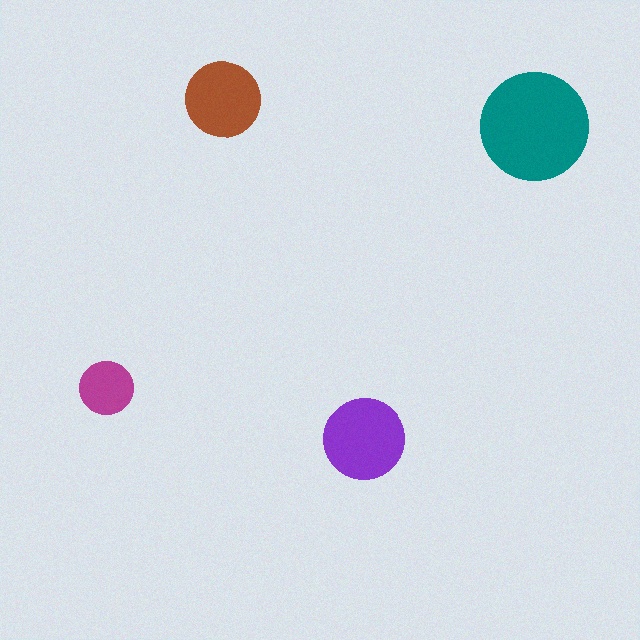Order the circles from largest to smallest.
the teal one, the purple one, the brown one, the magenta one.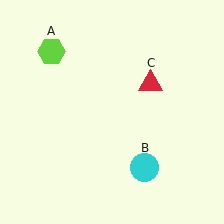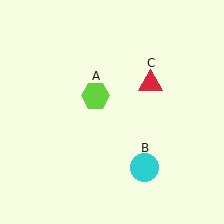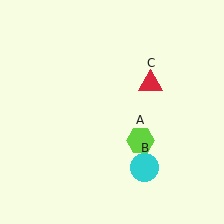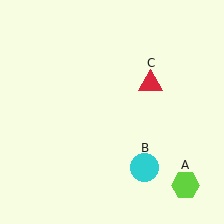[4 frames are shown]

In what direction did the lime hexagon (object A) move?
The lime hexagon (object A) moved down and to the right.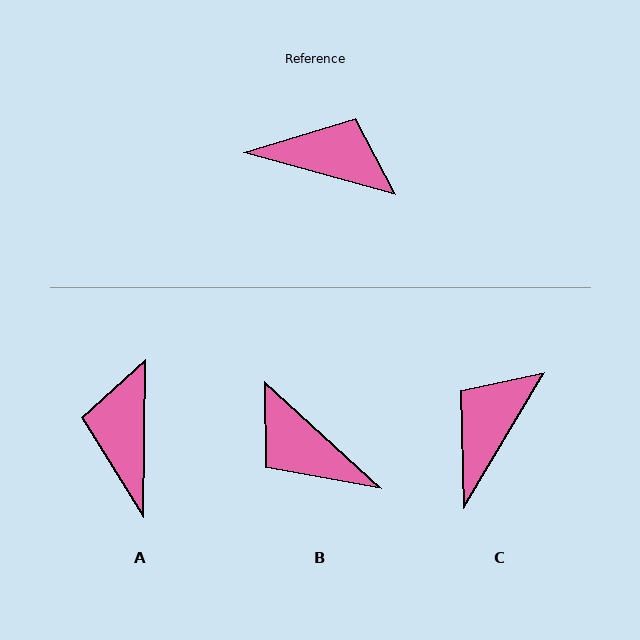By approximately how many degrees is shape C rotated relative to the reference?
Approximately 75 degrees counter-clockwise.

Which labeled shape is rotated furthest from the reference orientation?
B, about 153 degrees away.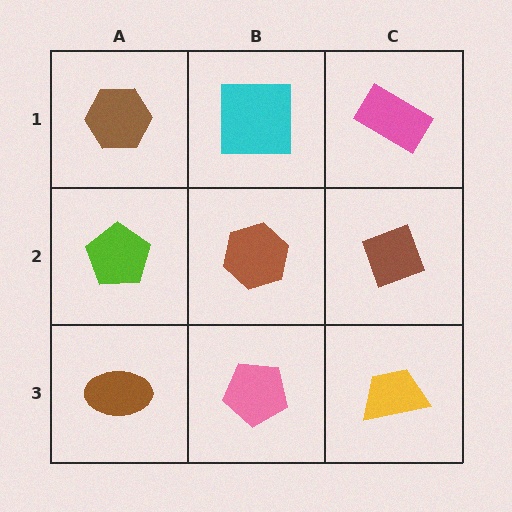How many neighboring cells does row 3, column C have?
2.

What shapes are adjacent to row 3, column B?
A brown hexagon (row 2, column B), a brown ellipse (row 3, column A), a yellow trapezoid (row 3, column C).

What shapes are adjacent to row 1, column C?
A brown diamond (row 2, column C), a cyan square (row 1, column B).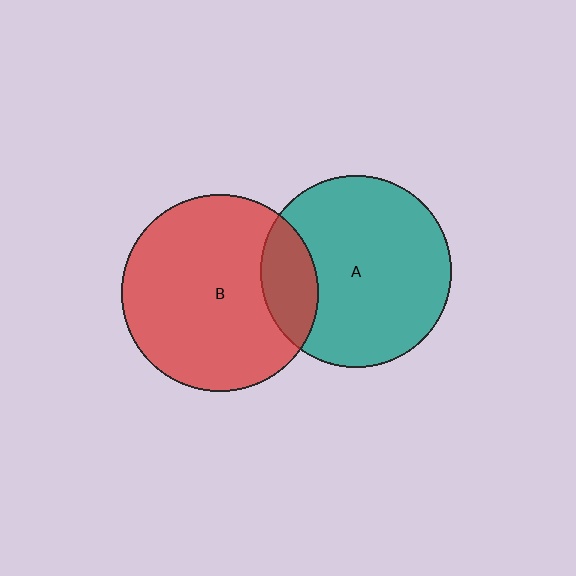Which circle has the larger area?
Circle B (red).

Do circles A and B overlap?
Yes.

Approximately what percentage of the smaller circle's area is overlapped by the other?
Approximately 20%.